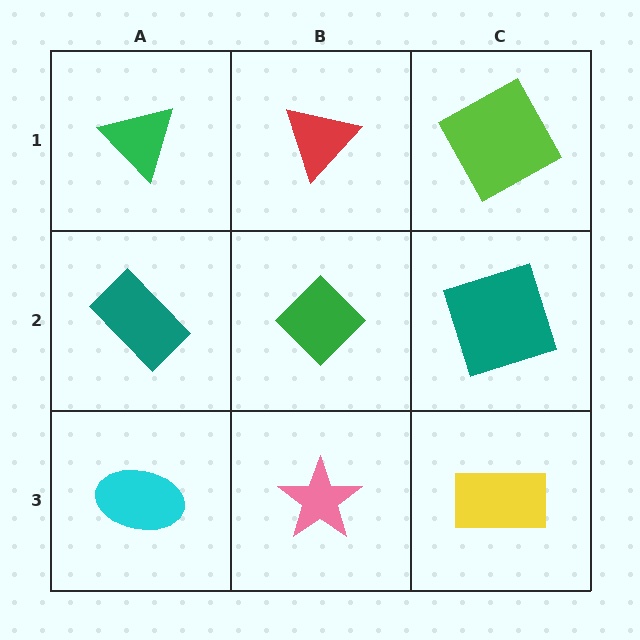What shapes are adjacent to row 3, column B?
A green diamond (row 2, column B), a cyan ellipse (row 3, column A), a yellow rectangle (row 3, column C).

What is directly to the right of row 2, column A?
A green diamond.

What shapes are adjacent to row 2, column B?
A red triangle (row 1, column B), a pink star (row 3, column B), a teal rectangle (row 2, column A), a teal square (row 2, column C).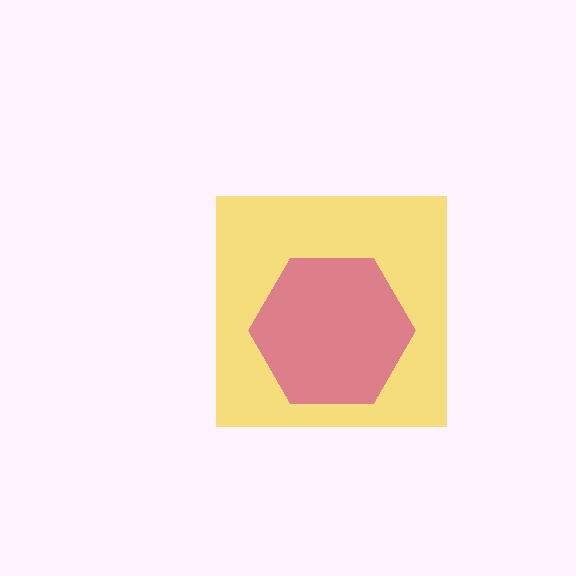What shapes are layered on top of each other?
The layered shapes are: a yellow square, a magenta hexagon.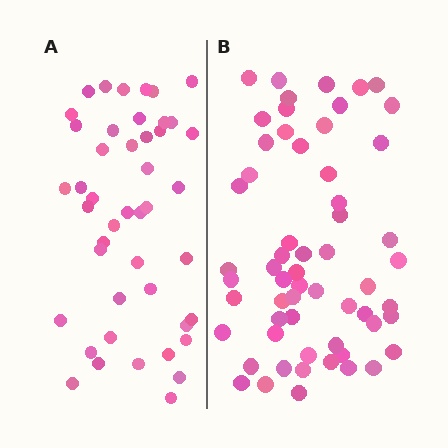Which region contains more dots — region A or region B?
Region B (the right region) has more dots.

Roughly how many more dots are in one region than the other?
Region B has approximately 15 more dots than region A.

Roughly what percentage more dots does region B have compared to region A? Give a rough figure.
About 30% more.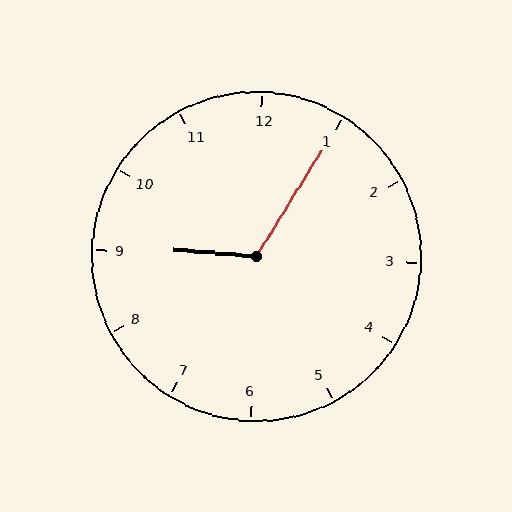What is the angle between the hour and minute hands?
Approximately 118 degrees.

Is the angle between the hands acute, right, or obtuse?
It is obtuse.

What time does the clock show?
9:05.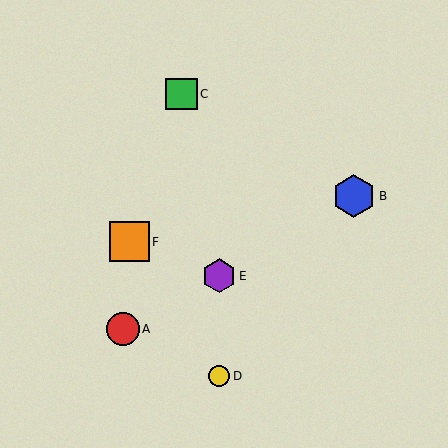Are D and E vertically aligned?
Yes, both are at x≈219.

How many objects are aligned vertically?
2 objects (D, E) are aligned vertically.